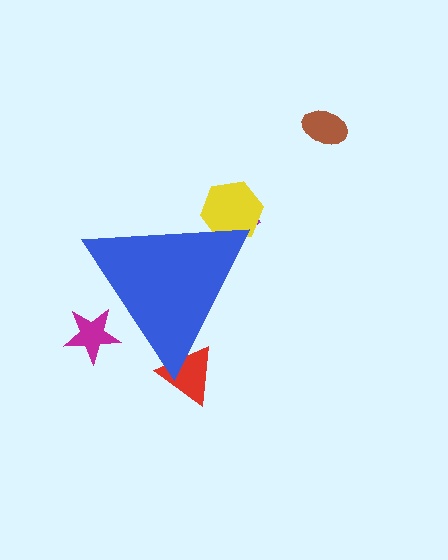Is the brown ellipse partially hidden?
No, the brown ellipse is fully visible.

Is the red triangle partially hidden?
Yes, the red triangle is partially hidden behind the blue triangle.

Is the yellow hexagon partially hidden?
Yes, the yellow hexagon is partially hidden behind the blue triangle.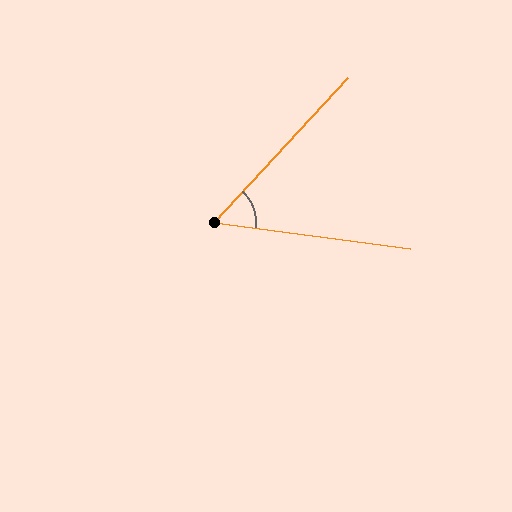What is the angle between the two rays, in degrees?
Approximately 55 degrees.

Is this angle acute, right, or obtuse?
It is acute.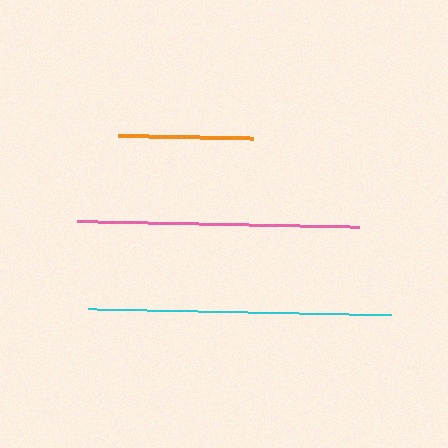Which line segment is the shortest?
The orange line is the shortest at approximately 135 pixels.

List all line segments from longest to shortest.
From longest to shortest: cyan, pink, orange.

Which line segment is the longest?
The cyan line is the longest at approximately 303 pixels.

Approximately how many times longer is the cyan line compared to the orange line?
The cyan line is approximately 2.2 times the length of the orange line.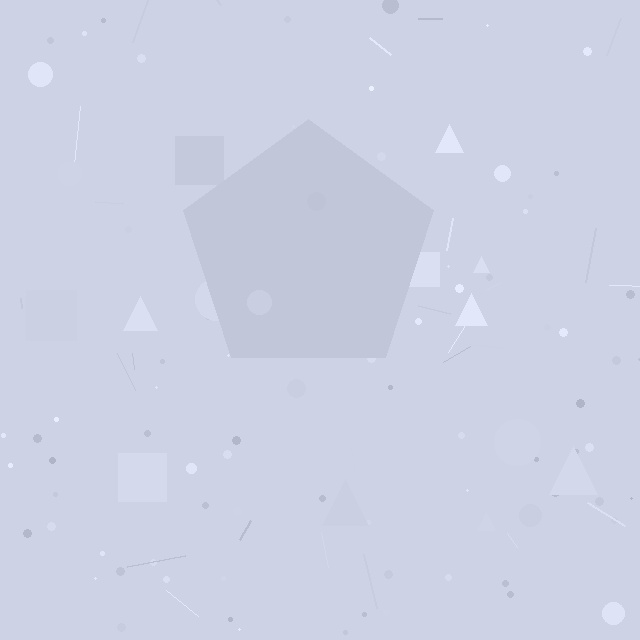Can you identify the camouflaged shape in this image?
The camouflaged shape is a pentagon.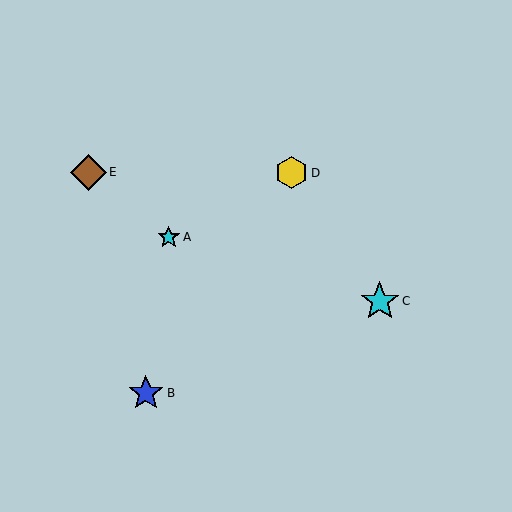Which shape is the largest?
The cyan star (labeled C) is the largest.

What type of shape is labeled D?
Shape D is a yellow hexagon.